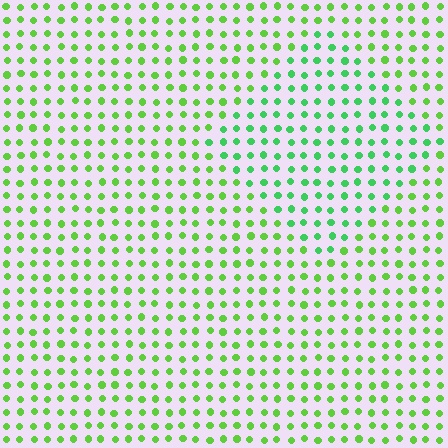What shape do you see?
I see a diamond.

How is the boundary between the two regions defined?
The boundary is defined purely by a slight shift in hue (about 27 degrees). Spacing, size, and orientation are identical on both sides.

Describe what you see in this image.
The image is filled with small lime elements in a uniform arrangement. A diamond-shaped region is visible where the elements are tinted to a slightly different hue, forming a subtle color boundary.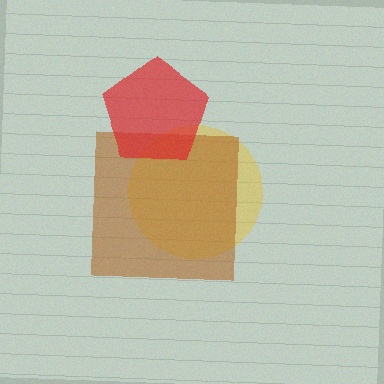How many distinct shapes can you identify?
There are 3 distinct shapes: a yellow circle, a brown square, a red pentagon.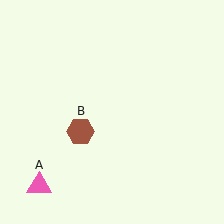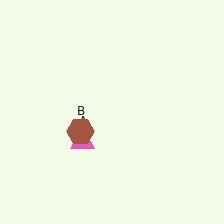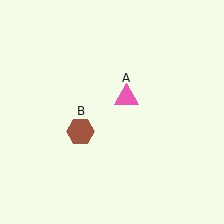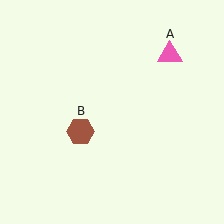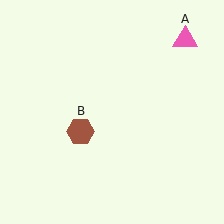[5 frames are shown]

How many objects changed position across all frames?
1 object changed position: pink triangle (object A).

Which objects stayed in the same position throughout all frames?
Brown hexagon (object B) remained stationary.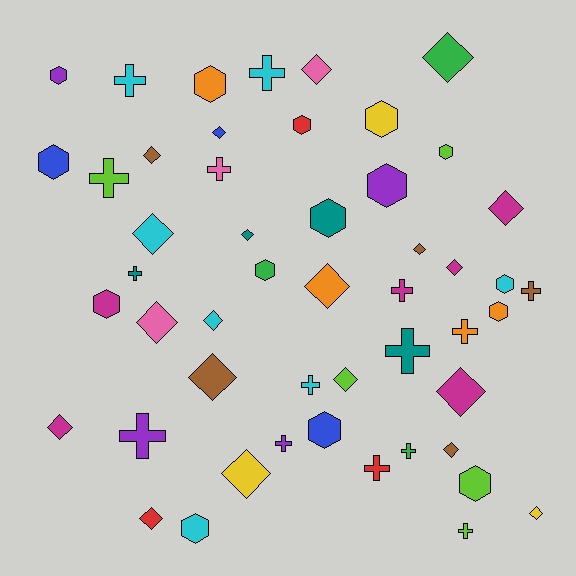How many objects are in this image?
There are 50 objects.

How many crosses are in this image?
There are 15 crosses.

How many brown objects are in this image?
There are 5 brown objects.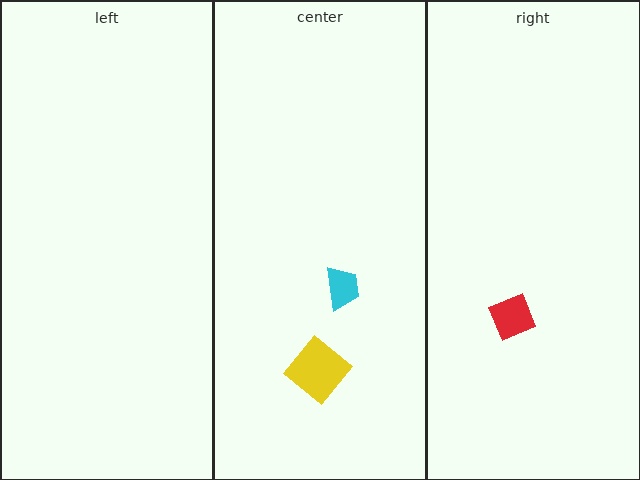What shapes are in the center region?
The cyan trapezoid, the yellow diamond.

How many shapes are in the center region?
2.